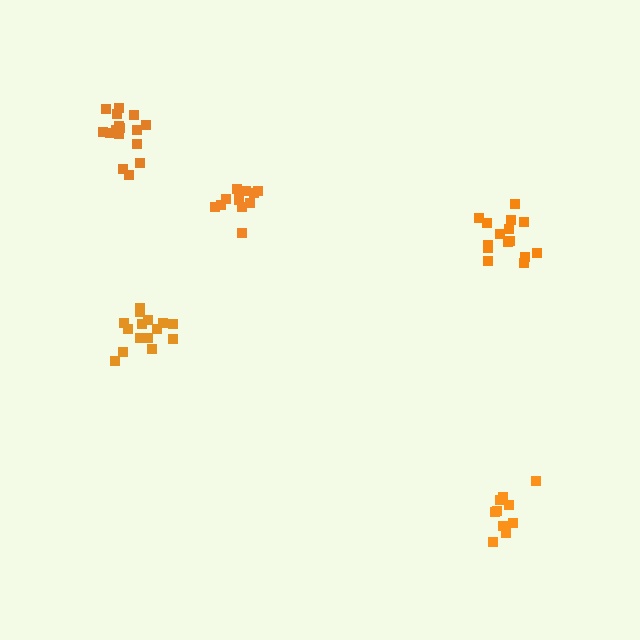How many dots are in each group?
Group 1: 12 dots, Group 2: 15 dots, Group 3: 10 dots, Group 4: 16 dots, Group 5: 15 dots (68 total).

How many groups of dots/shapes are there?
There are 5 groups.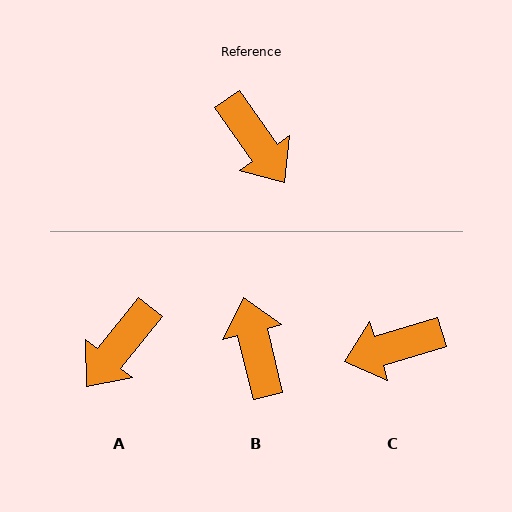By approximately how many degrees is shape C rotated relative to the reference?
Approximately 107 degrees clockwise.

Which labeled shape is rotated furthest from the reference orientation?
B, about 159 degrees away.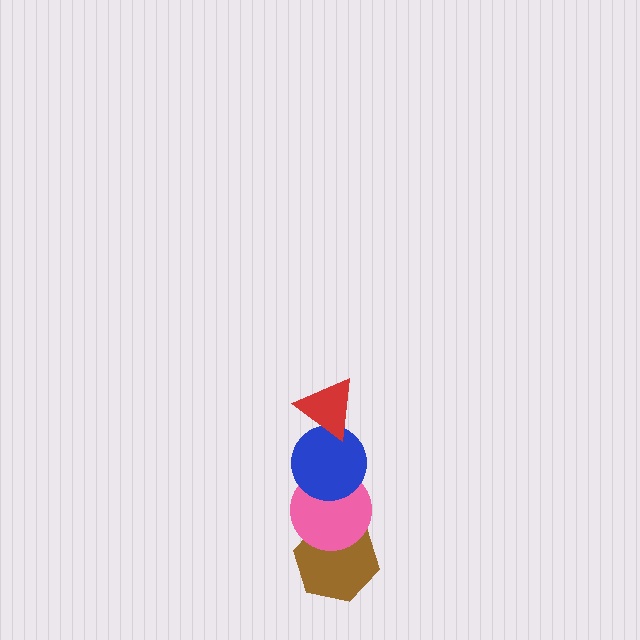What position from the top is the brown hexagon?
The brown hexagon is 4th from the top.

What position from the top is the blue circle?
The blue circle is 2nd from the top.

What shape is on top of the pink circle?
The blue circle is on top of the pink circle.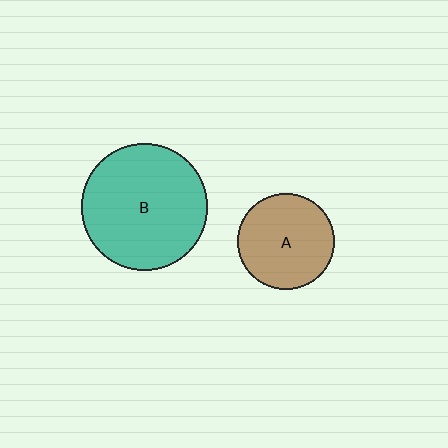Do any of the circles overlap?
No, none of the circles overlap.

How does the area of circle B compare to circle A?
Approximately 1.7 times.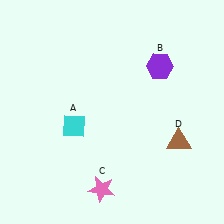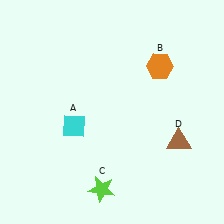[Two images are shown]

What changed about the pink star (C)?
In Image 1, C is pink. In Image 2, it changed to lime.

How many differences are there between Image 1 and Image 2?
There are 2 differences between the two images.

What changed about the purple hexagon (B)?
In Image 1, B is purple. In Image 2, it changed to orange.